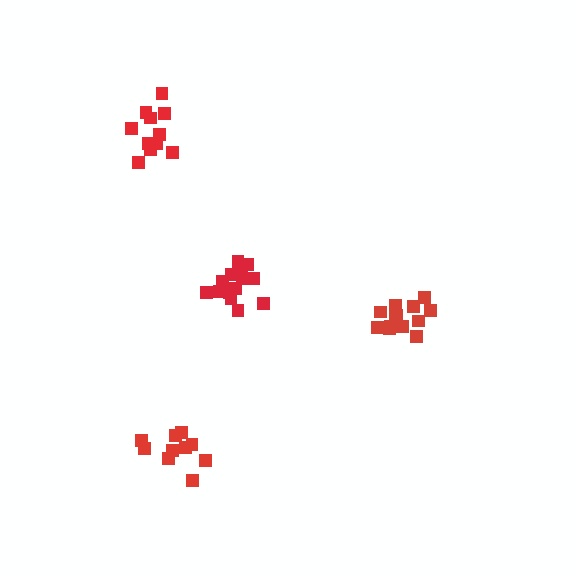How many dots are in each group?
Group 1: 14 dots, Group 2: 15 dots, Group 3: 10 dots, Group 4: 11 dots (50 total).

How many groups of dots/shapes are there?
There are 4 groups.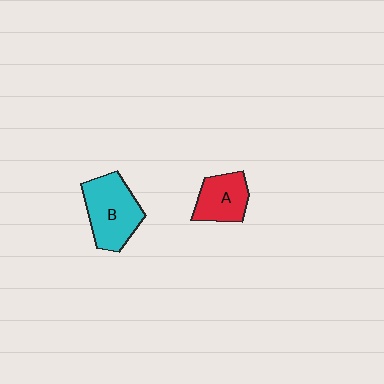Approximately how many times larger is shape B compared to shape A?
Approximately 1.5 times.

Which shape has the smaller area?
Shape A (red).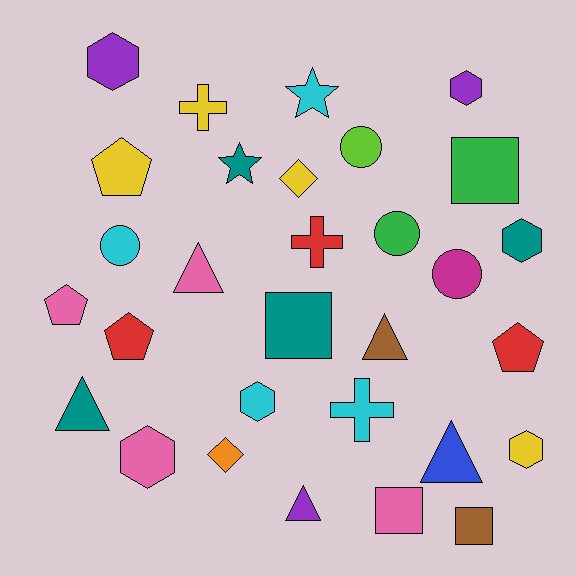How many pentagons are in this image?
There are 4 pentagons.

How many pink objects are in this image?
There are 4 pink objects.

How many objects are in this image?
There are 30 objects.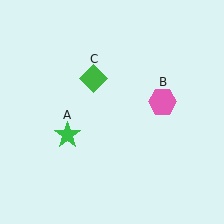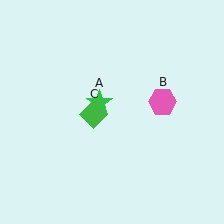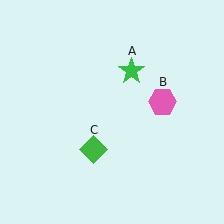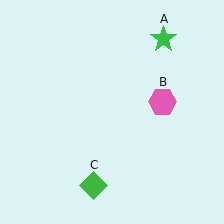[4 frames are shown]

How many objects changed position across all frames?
2 objects changed position: green star (object A), green diamond (object C).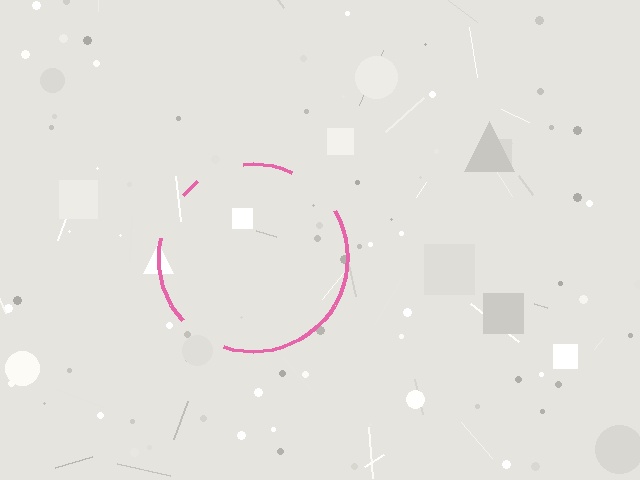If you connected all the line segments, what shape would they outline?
They would outline a circle.